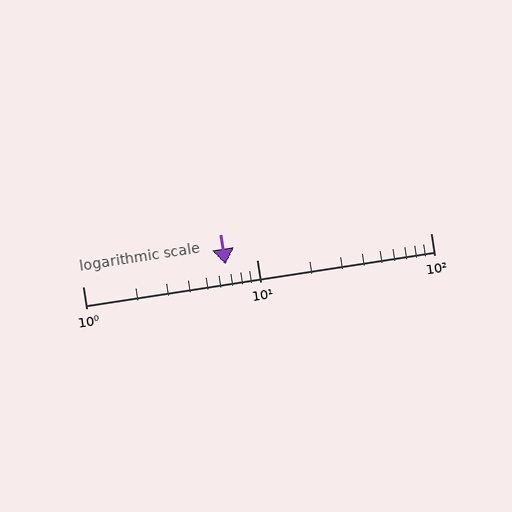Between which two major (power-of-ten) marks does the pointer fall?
The pointer is between 1 and 10.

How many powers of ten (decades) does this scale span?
The scale spans 2 decades, from 1 to 100.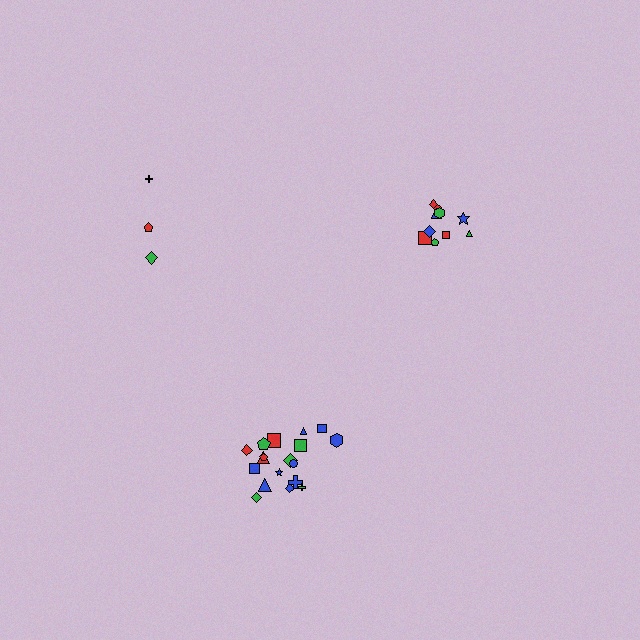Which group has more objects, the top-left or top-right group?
The top-right group.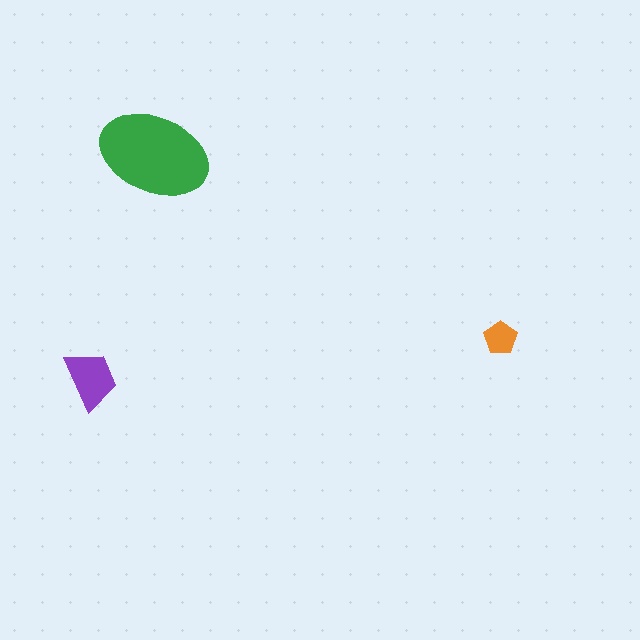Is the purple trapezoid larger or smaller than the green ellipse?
Smaller.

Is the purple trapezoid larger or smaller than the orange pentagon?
Larger.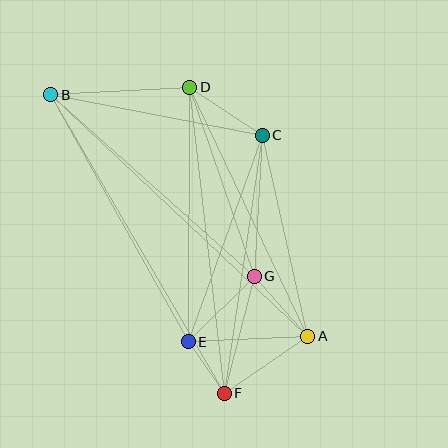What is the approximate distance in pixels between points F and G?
The distance between F and G is approximately 121 pixels.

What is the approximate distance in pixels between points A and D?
The distance between A and D is approximately 276 pixels.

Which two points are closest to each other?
Points E and F are closest to each other.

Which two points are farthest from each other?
Points A and B are farthest from each other.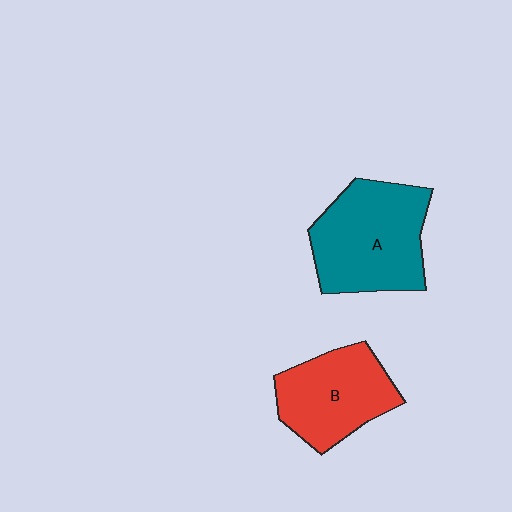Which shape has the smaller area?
Shape B (red).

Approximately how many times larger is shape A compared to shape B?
Approximately 1.3 times.